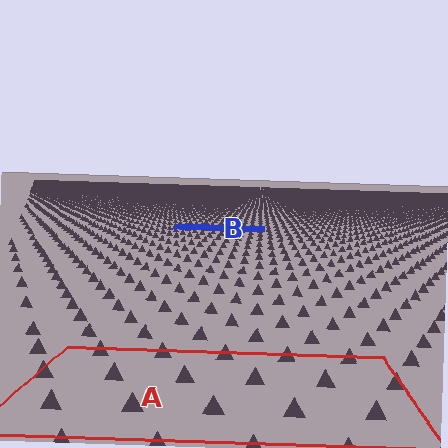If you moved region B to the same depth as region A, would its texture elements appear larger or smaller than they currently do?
They would appear larger. At a closer depth, the same texture elements are projected at a bigger on-screen size.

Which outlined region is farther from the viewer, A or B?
Region B is farther from the viewer — the texture elements inside it appear smaller and more densely packed.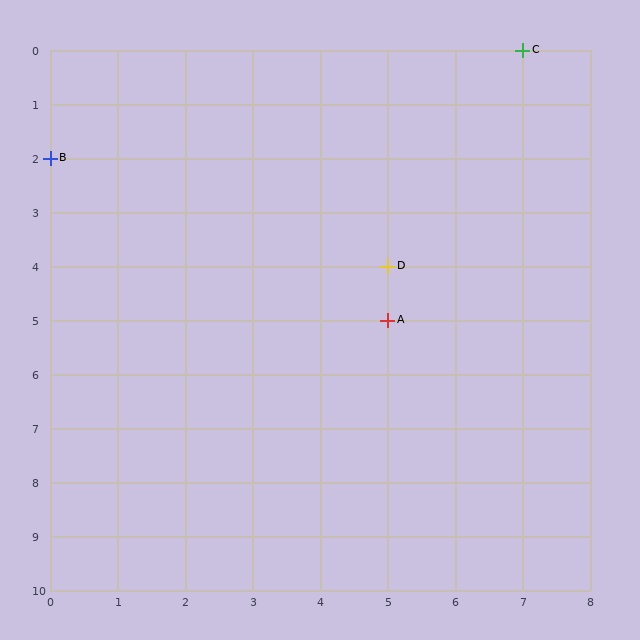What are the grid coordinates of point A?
Point A is at grid coordinates (5, 5).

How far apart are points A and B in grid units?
Points A and B are 5 columns and 3 rows apart (about 5.8 grid units diagonally).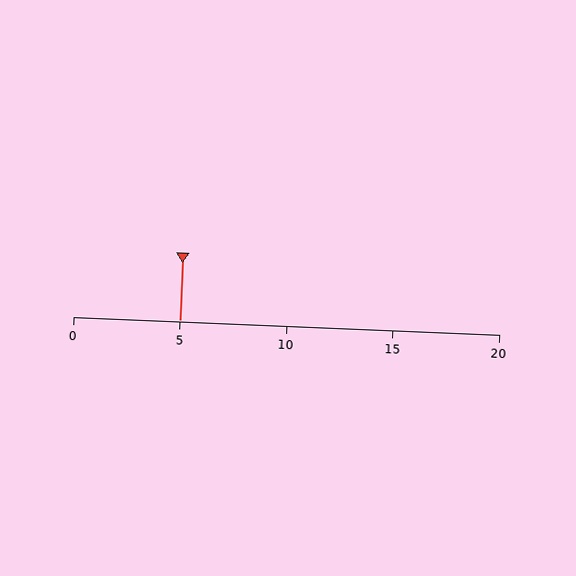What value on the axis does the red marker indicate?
The marker indicates approximately 5.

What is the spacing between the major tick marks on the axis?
The major ticks are spaced 5 apart.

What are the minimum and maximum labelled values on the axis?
The axis runs from 0 to 20.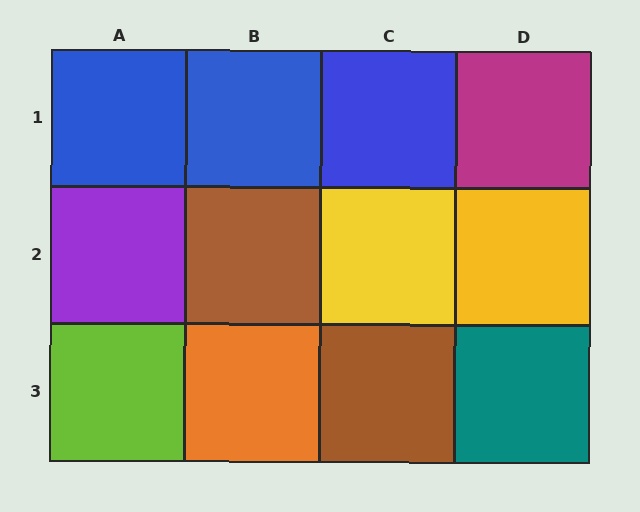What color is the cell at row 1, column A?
Blue.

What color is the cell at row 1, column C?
Blue.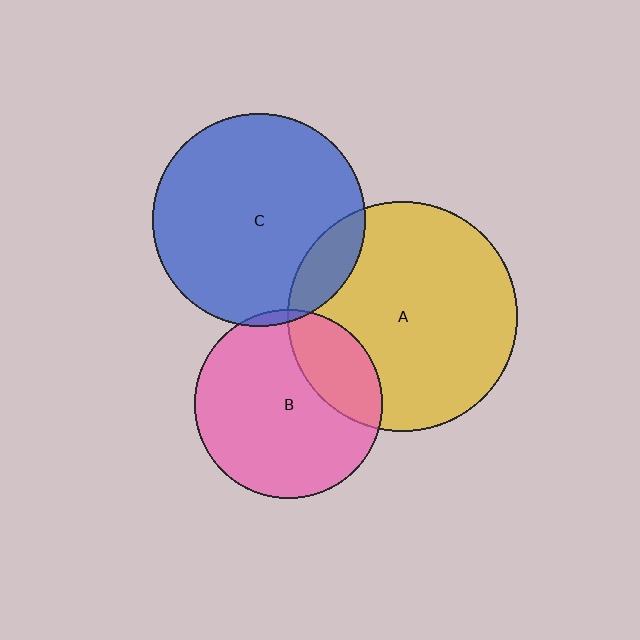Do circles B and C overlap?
Yes.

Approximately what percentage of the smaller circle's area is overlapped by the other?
Approximately 5%.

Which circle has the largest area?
Circle A (yellow).